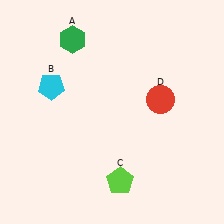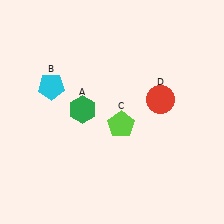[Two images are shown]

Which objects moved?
The objects that moved are: the green hexagon (A), the lime pentagon (C).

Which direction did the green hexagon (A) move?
The green hexagon (A) moved down.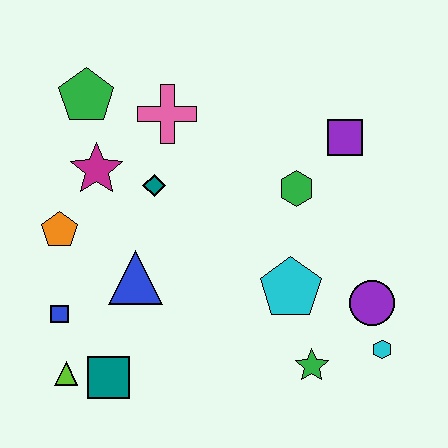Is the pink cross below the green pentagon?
Yes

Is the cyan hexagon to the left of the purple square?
No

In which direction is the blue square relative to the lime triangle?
The blue square is above the lime triangle.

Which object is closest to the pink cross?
The teal diamond is closest to the pink cross.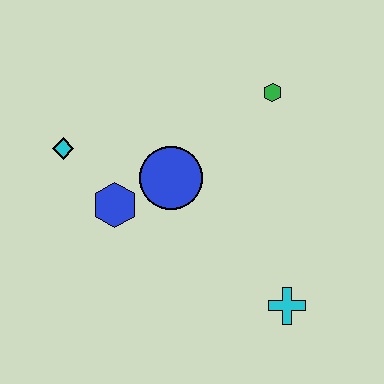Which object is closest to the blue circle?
The blue hexagon is closest to the blue circle.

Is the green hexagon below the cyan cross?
No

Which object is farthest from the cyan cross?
The cyan diamond is farthest from the cyan cross.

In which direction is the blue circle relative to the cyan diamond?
The blue circle is to the right of the cyan diamond.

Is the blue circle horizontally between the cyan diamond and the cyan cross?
Yes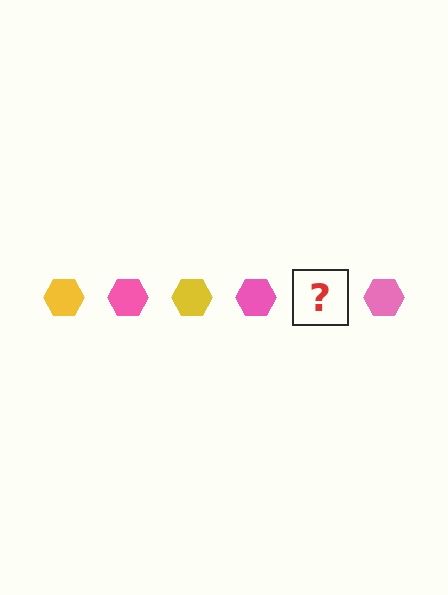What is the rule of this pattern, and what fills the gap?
The rule is that the pattern cycles through yellow, pink hexagons. The gap should be filled with a yellow hexagon.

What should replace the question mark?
The question mark should be replaced with a yellow hexagon.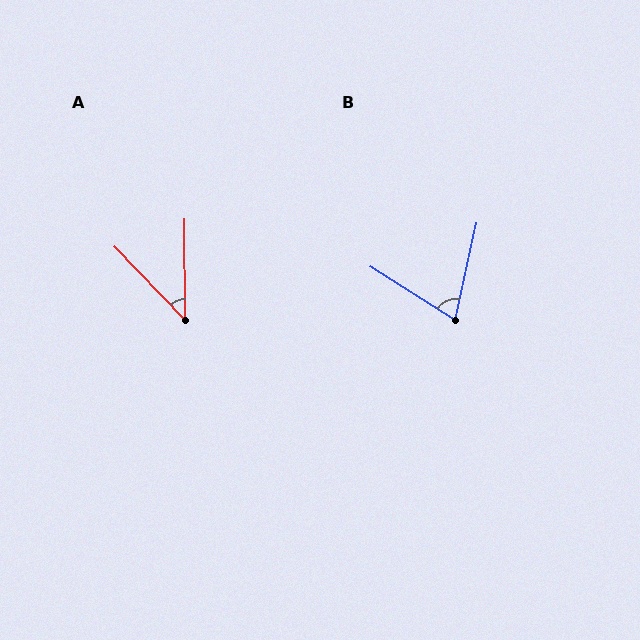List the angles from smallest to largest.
A (44°), B (70°).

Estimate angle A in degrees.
Approximately 44 degrees.